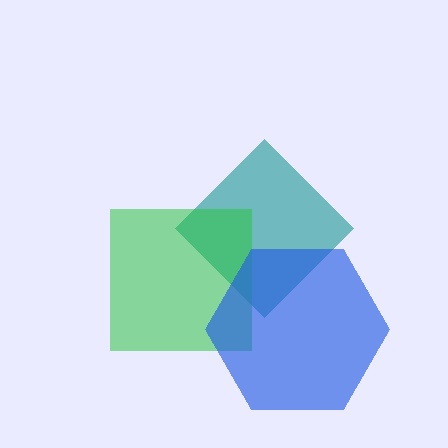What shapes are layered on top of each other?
The layered shapes are: a teal diamond, a green square, a blue hexagon.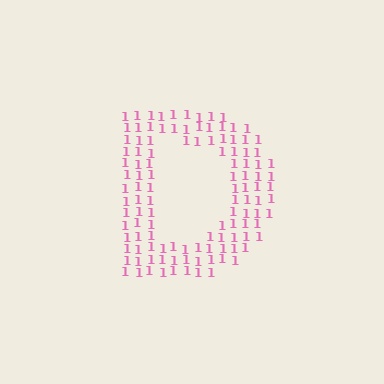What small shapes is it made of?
It is made of small digit 1's.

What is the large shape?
The large shape is the letter D.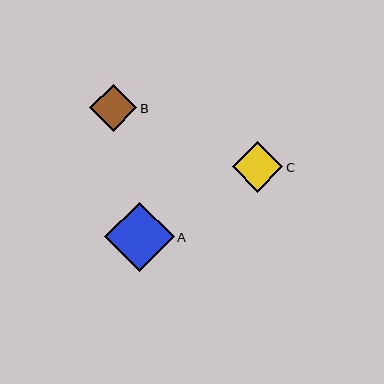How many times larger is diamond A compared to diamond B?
Diamond A is approximately 1.5 times the size of diamond B.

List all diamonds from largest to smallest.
From largest to smallest: A, C, B.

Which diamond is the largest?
Diamond A is the largest with a size of approximately 69 pixels.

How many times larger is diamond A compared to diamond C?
Diamond A is approximately 1.4 times the size of diamond C.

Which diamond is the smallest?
Diamond B is the smallest with a size of approximately 47 pixels.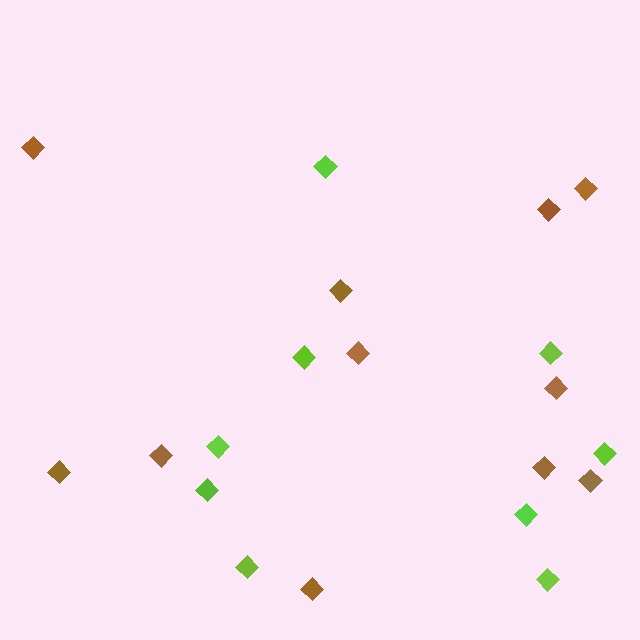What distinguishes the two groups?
There are 2 groups: one group of lime diamonds (9) and one group of brown diamonds (11).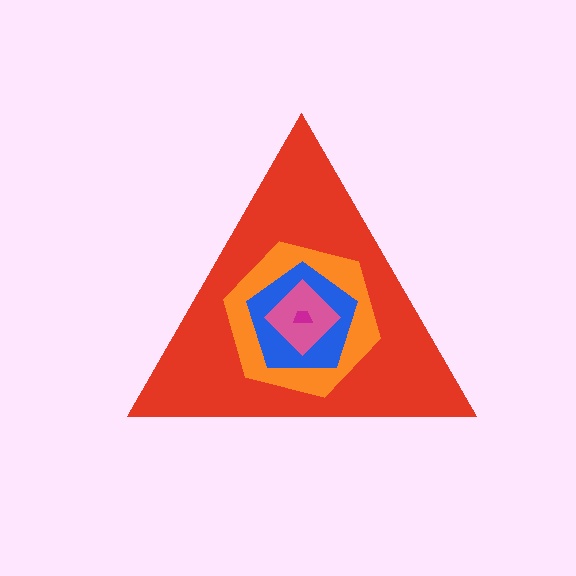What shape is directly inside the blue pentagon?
The pink diamond.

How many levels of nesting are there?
5.